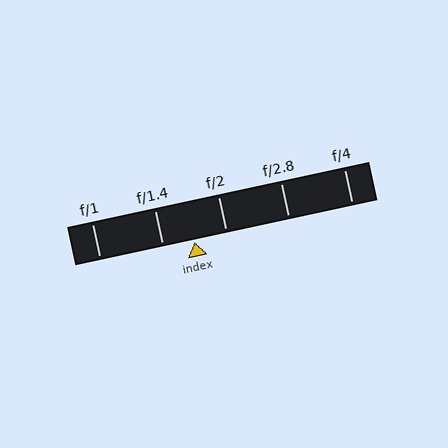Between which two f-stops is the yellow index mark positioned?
The index mark is between f/1.4 and f/2.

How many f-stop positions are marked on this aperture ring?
There are 5 f-stop positions marked.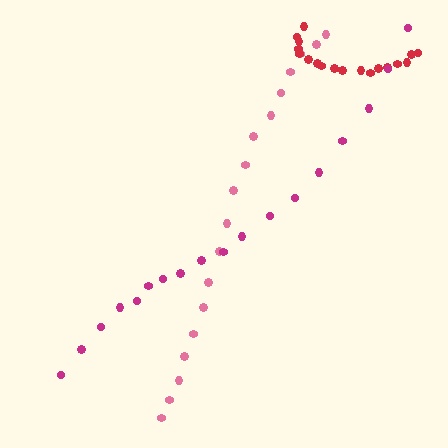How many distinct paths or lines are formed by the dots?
There are 3 distinct paths.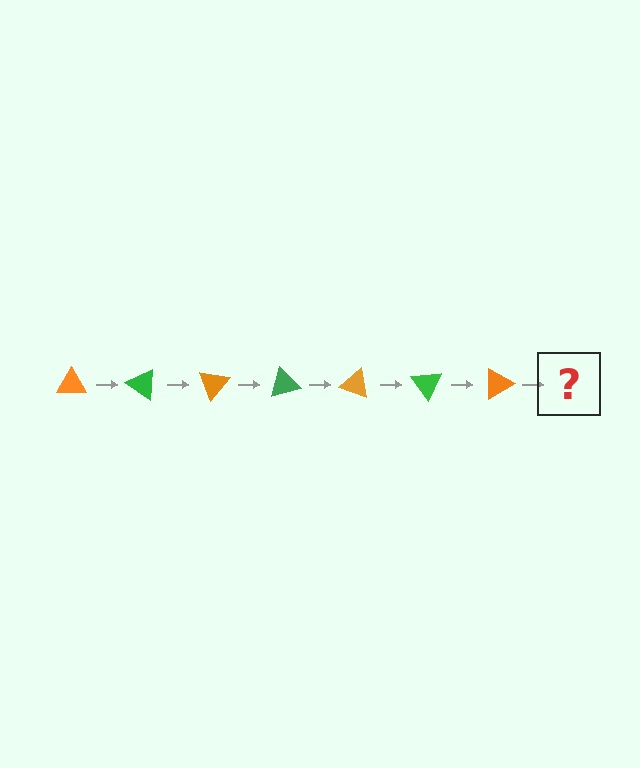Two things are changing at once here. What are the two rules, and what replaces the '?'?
The two rules are that it rotates 35 degrees each step and the color cycles through orange and green. The '?' should be a green triangle, rotated 245 degrees from the start.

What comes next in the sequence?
The next element should be a green triangle, rotated 245 degrees from the start.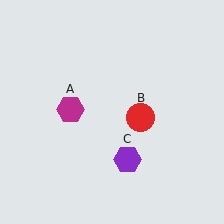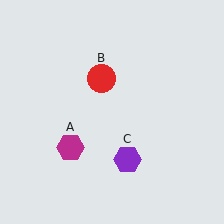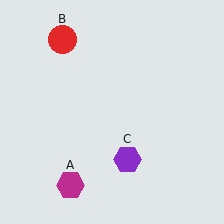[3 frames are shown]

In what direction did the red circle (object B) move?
The red circle (object B) moved up and to the left.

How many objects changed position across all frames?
2 objects changed position: magenta hexagon (object A), red circle (object B).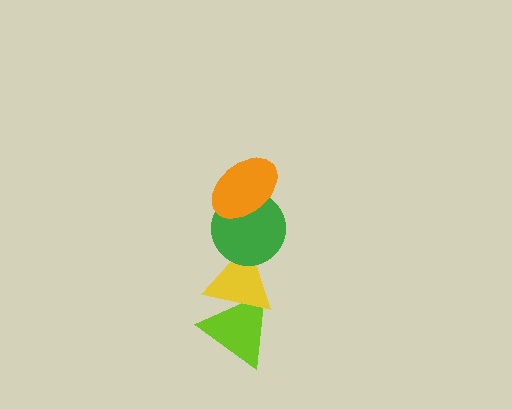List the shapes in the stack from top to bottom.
From top to bottom: the orange ellipse, the green circle, the yellow triangle, the lime triangle.